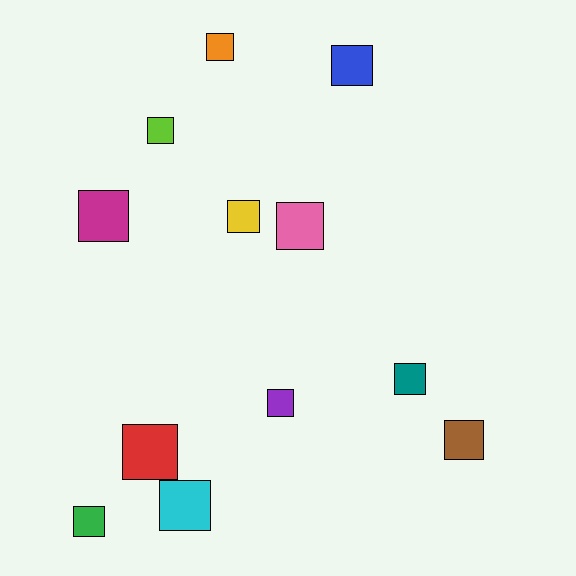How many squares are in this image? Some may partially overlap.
There are 12 squares.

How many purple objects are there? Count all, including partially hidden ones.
There is 1 purple object.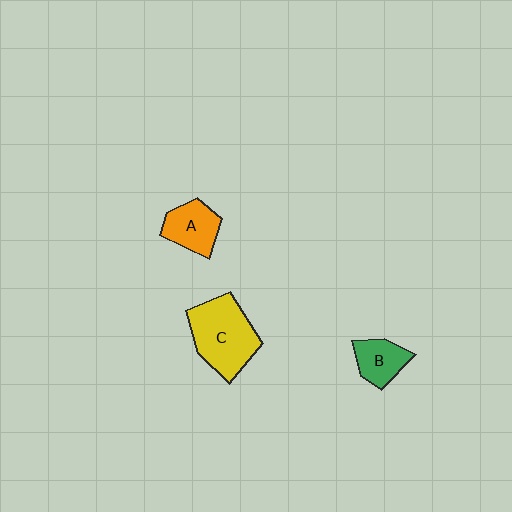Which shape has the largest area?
Shape C (yellow).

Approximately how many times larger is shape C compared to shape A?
Approximately 1.7 times.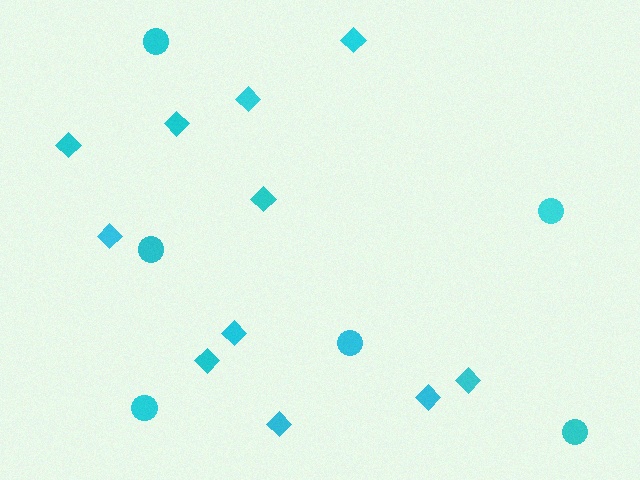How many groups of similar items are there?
There are 2 groups: one group of diamonds (11) and one group of circles (6).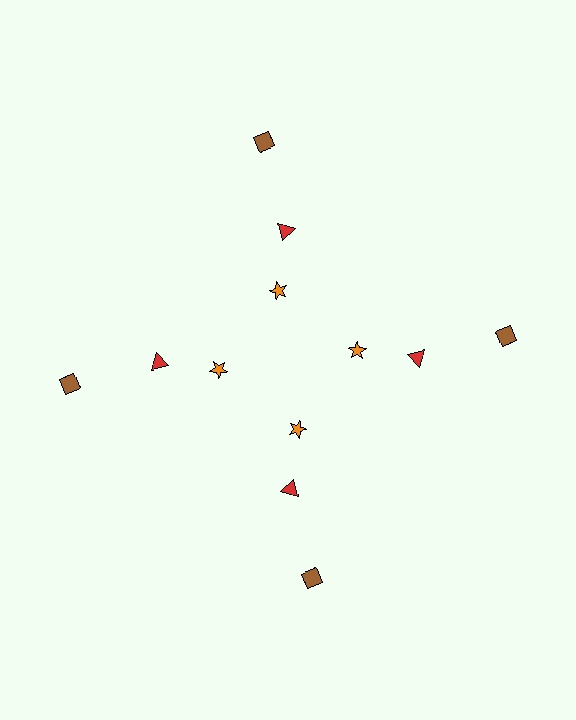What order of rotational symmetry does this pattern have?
This pattern has 4-fold rotational symmetry.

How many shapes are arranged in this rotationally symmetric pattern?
There are 12 shapes, arranged in 4 groups of 3.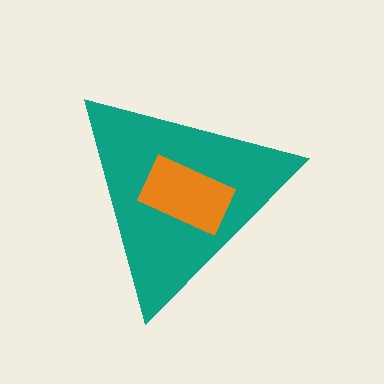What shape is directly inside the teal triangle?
The orange rectangle.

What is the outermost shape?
The teal triangle.